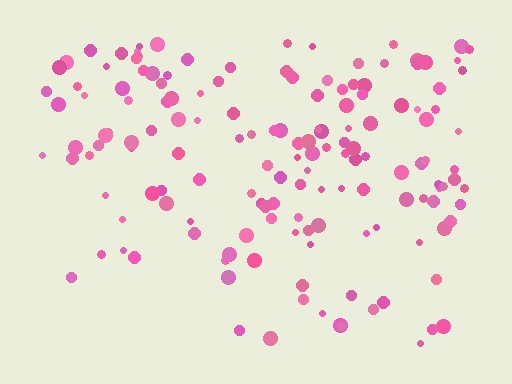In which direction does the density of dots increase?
From bottom to top, with the top side densest.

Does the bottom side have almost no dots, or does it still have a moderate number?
Still a moderate number, just noticeably fewer than the top.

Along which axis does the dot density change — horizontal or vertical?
Vertical.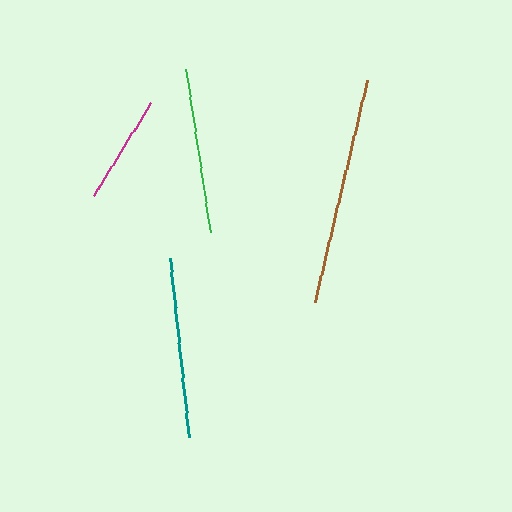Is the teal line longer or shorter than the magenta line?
The teal line is longer than the magenta line.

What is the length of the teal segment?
The teal segment is approximately 181 pixels long.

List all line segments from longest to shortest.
From longest to shortest: brown, teal, green, magenta.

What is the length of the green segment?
The green segment is approximately 165 pixels long.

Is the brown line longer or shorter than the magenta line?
The brown line is longer than the magenta line.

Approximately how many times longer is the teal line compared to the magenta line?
The teal line is approximately 1.7 times the length of the magenta line.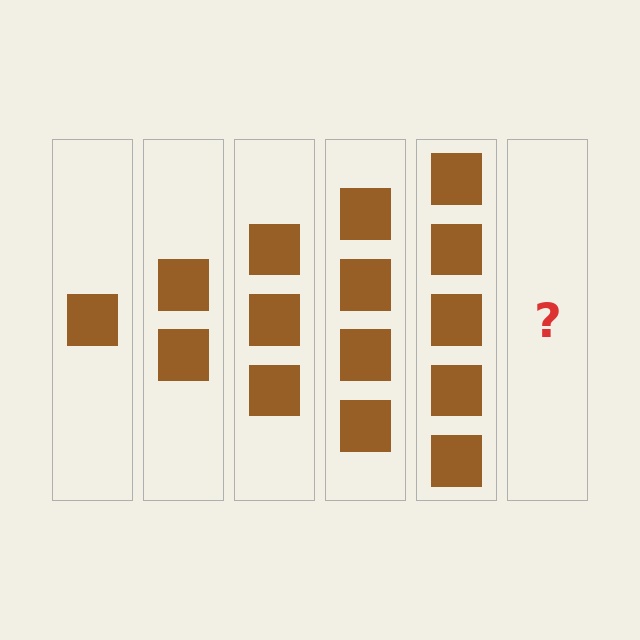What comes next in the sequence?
The next element should be 6 squares.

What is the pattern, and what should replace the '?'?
The pattern is that each step adds one more square. The '?' should be 6 squares.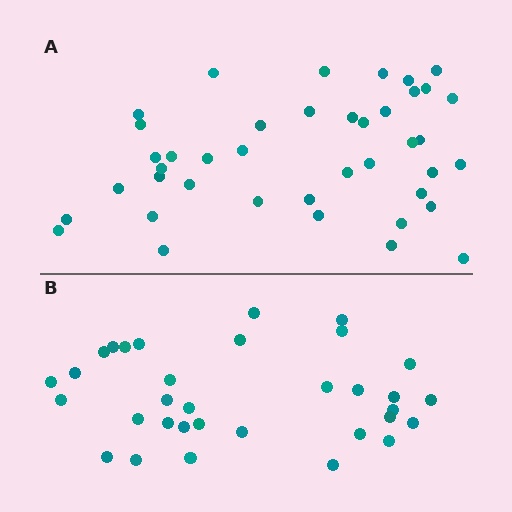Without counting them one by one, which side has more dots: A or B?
Region A (the top region) has more dots.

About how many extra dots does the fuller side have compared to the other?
Region A has roughly 8 or so more dots than region B.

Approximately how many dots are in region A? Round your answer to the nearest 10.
About 40 dots. (The exact count is 41, which rounds to 40.)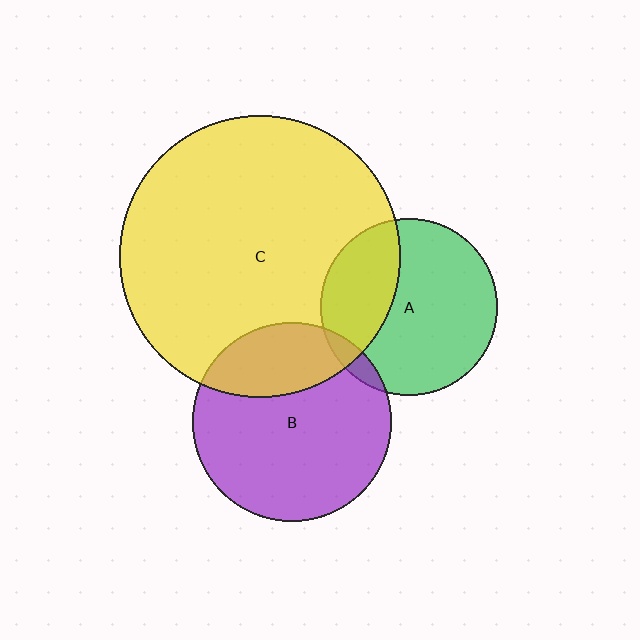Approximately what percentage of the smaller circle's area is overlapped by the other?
Approximately 30%.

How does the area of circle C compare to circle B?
Approximately 2.0 times.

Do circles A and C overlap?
Yes.